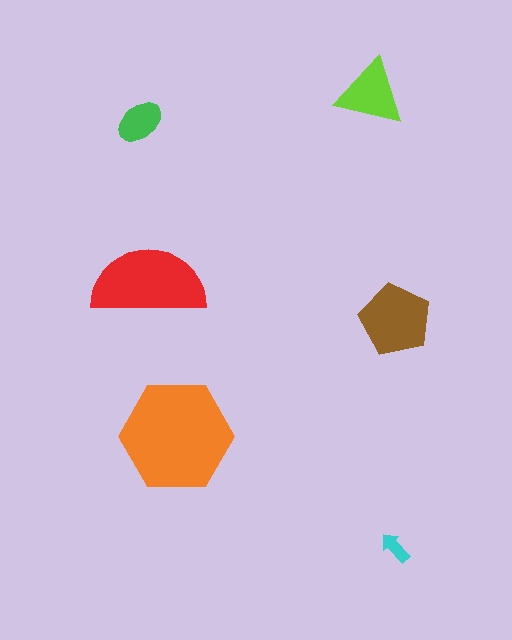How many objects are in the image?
There are 6 objects in the image.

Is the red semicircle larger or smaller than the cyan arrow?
Larger.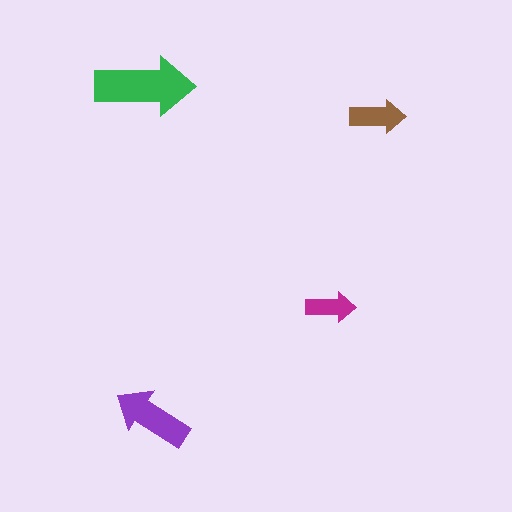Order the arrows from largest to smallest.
the green one, the purple one, the brown one, the magenta one.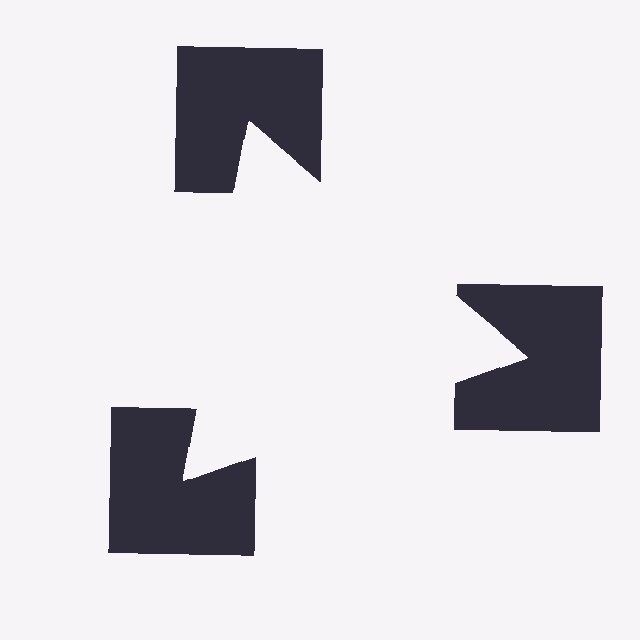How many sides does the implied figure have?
3 sides.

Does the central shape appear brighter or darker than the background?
It typically appears slightly brighter than the background, even though no actual brightness change is drawn.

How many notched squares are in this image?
There are 3 — one at each vertex of the illusory triangle.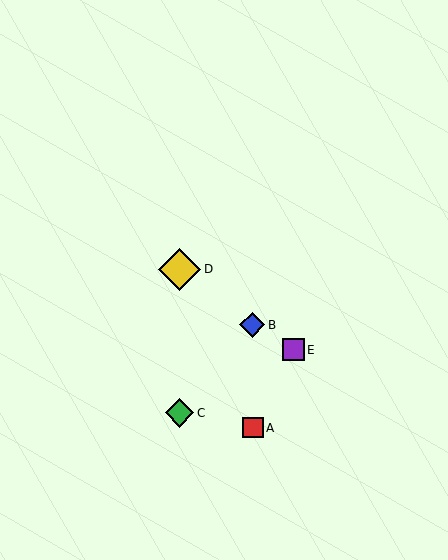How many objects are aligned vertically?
2 objects (C, D) are aligned vertically.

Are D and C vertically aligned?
Yes, both are at x≈180.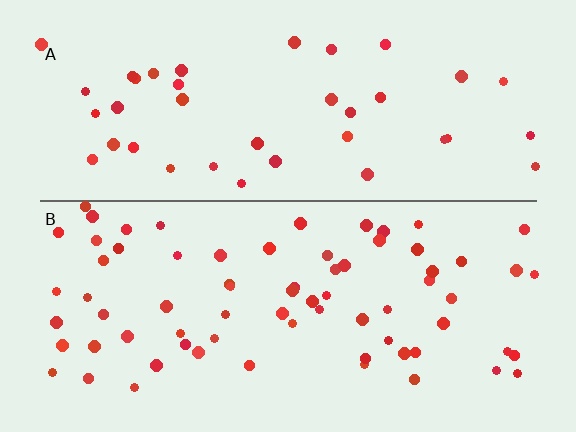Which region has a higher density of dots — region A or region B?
B (the bottom).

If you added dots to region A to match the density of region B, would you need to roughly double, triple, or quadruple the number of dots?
Approximately double.